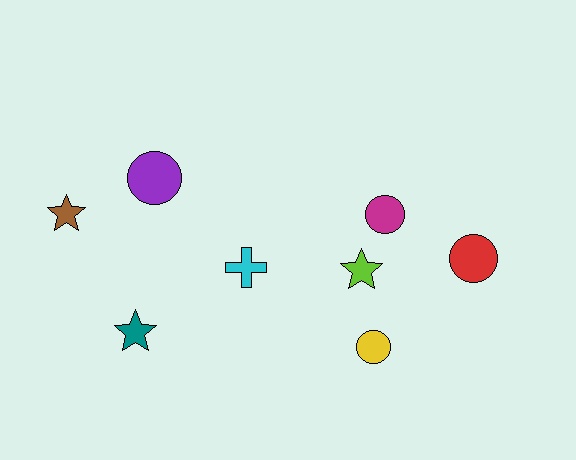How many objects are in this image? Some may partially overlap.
There are 8 objects.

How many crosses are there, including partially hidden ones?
There is 1 cross.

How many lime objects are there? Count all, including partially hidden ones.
There is 1 lime object.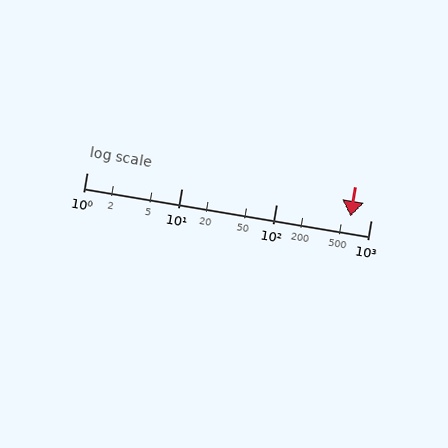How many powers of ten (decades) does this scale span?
The scale spans 3 decades, from 1 to 1000.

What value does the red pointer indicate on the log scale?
The pointer indicates approximately 610.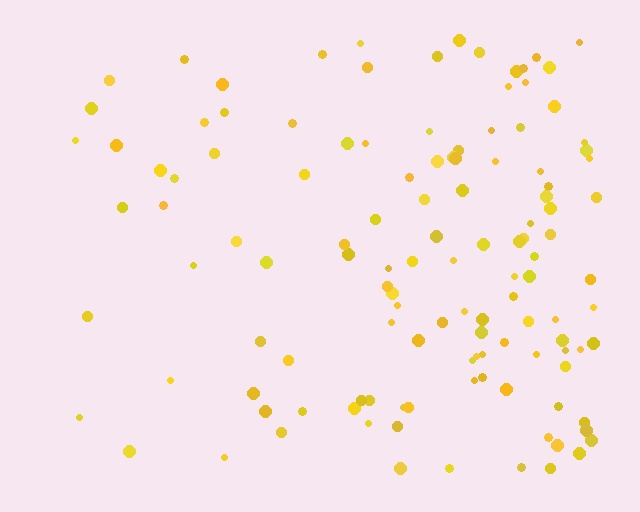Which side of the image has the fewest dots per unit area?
The left.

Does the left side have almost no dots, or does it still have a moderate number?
Still a moderate number, just noticeably fewer than the right.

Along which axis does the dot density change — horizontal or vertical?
Horizontal.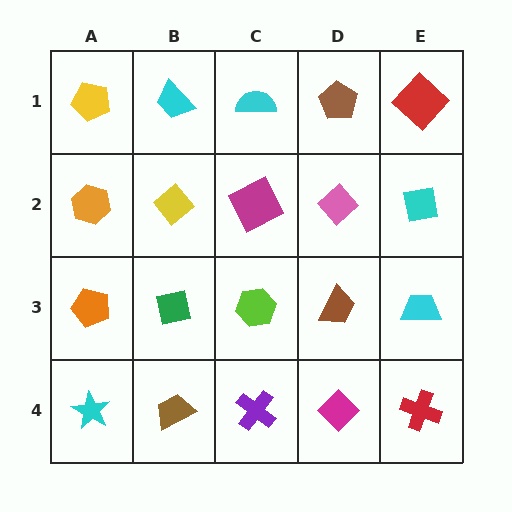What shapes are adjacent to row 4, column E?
A cyan trapezoid (row 3, column E), a magenta diamond (row 4, column D).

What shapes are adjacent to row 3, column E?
A cyan square (row 2, column E), a red cross (row 4, column E), a brown trapezoid (row 3, column D).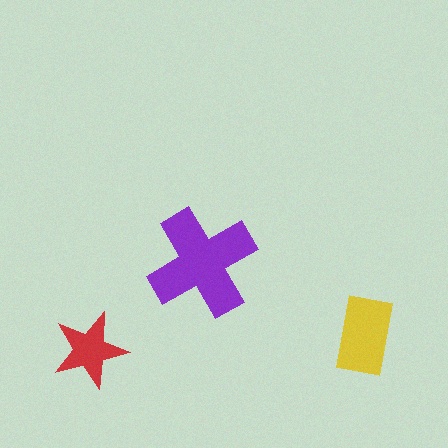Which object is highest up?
The purple cross is topmost.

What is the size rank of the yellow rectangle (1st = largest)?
2nd.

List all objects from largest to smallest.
The purple cross, the yellow rectangle, the red star.